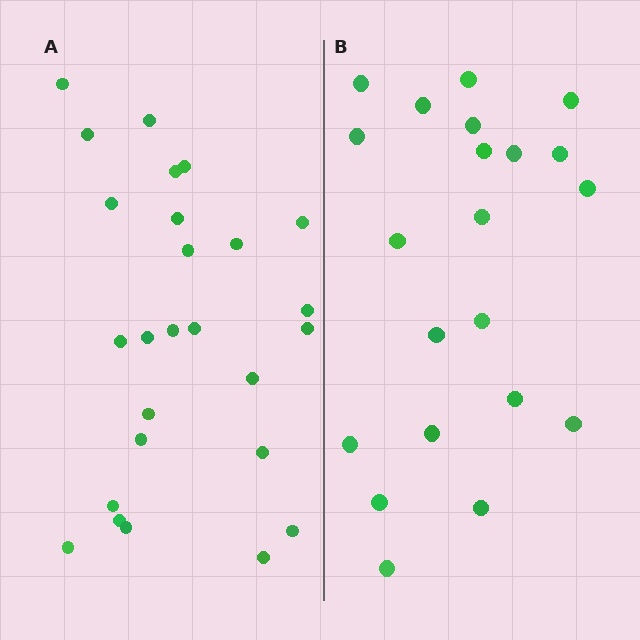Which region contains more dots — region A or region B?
Region A (the left region) has more dots.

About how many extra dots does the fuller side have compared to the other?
Region A has about 5 more dots than region B.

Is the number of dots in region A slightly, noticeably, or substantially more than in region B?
Region A has only slightly more — the two regions are fairly close. The ratio is roughly 1.2 to 1.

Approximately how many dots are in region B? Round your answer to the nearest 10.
About 20 dots. (The exact count is 21, which rounds to 20.)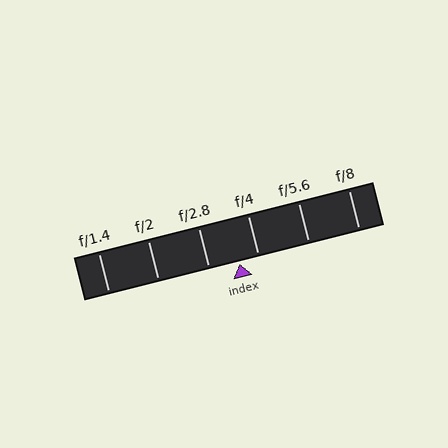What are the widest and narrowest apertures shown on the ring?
The widest aperture shown is f/1.4 and the narrowest is f/8.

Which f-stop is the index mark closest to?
The index mark is closest to f/4.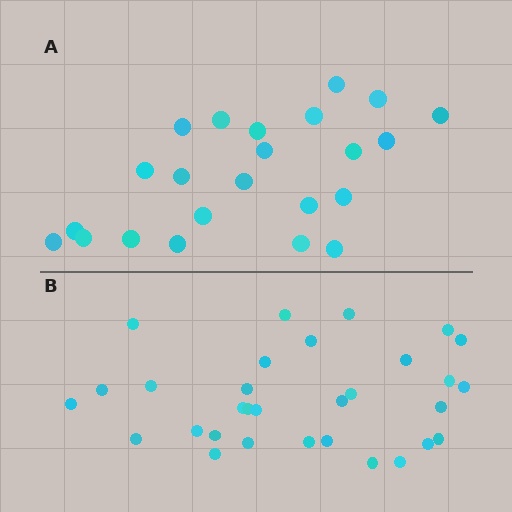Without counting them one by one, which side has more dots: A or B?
Region B (the bottom region) has more dots.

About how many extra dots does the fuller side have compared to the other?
Region B has roughly 8 or so more dots than region A.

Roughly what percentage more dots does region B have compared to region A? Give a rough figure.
About 35% more.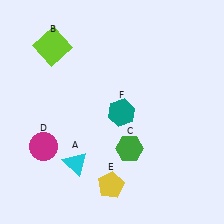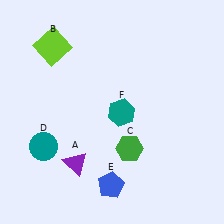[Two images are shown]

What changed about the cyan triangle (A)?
In Image 1, A is cyan. In Image 2, it changed to purple.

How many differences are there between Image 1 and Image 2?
There are 3 differences between the two images.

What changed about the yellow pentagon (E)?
In Image 1, E is yellow. In Image 2, it changed to blue.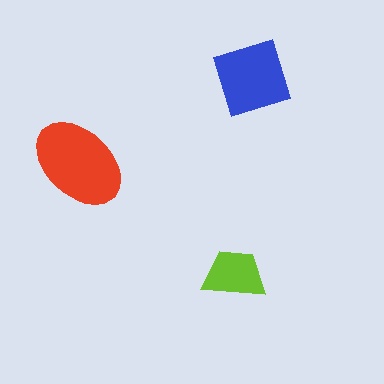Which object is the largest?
The red ellipse.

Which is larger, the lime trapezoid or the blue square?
The blue square.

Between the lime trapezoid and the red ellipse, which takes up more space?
The red ellipse.